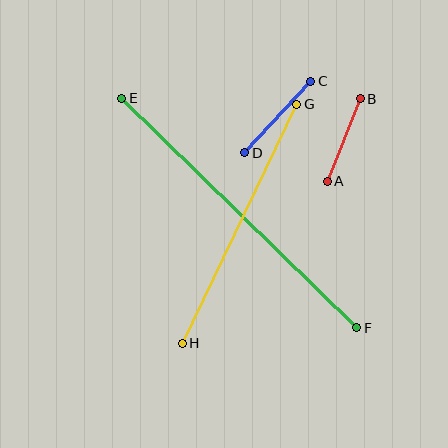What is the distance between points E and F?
The distance is approximately 329 pixels.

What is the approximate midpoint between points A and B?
The midpoint is at approximately (344, 140) pixels.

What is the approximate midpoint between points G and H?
The midpoint is at approximately (239, 224) pixels.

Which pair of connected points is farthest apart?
Points E and F are farthest apart.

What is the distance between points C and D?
The distance is approximately 97 pixels.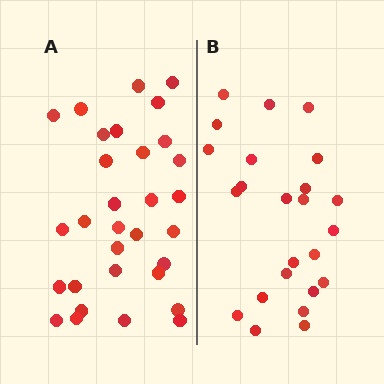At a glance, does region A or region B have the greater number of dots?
Region A (the left region) has more dots.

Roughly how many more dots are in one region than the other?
Region A has roughly 8 or so more dots than region B.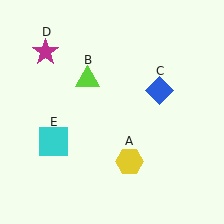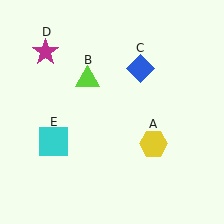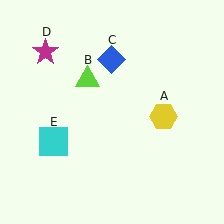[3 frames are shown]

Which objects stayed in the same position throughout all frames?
Lime triangle (object B) and magenta star (object D) and cyan square (object E) remained stationary.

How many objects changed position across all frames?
2 objects changed position: yellow hexagon (object A), blue diamond (object C).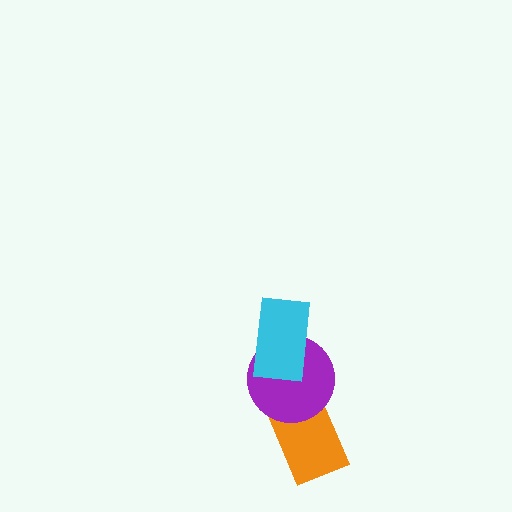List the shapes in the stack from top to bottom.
From top to bottom: the cyan rectangle, the purple circle, the orange rectangle.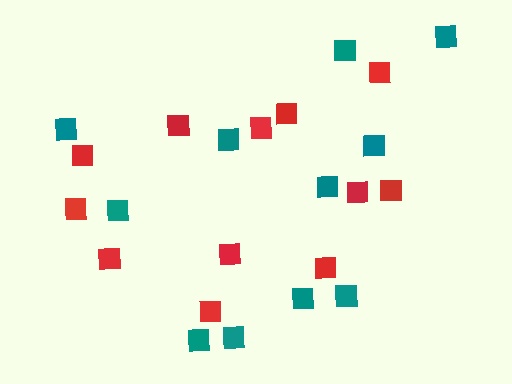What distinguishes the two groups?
There are 2 groups: one group of red squares (12) and one group of teal squares (11).